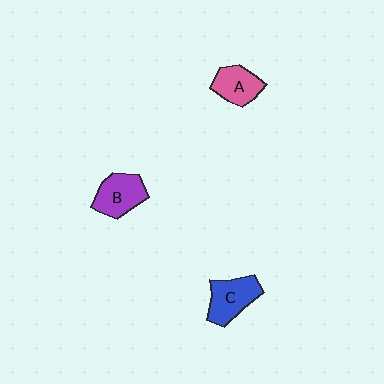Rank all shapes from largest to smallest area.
From largest to smallest: C (blue), B (purple), A (pink).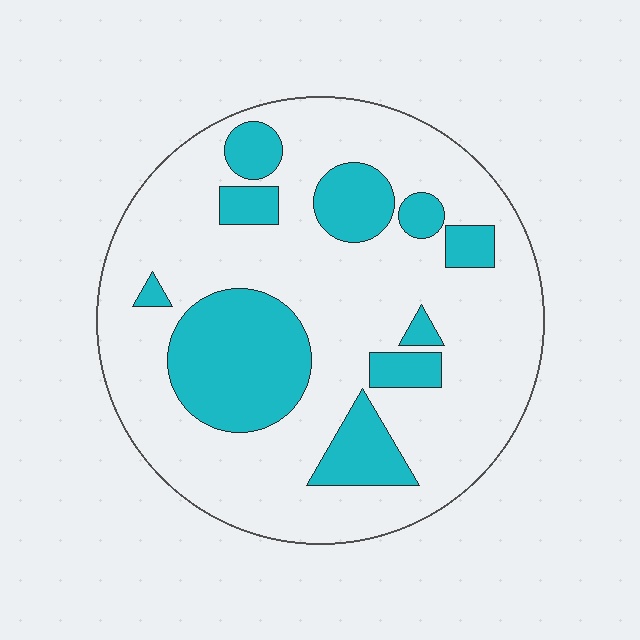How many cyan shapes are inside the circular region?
10.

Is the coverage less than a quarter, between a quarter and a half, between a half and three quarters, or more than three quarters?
Between a quarter and a half.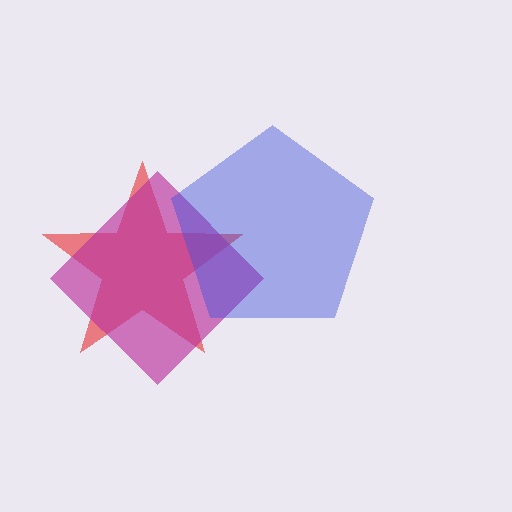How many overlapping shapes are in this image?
There are 3 overlapping shapes in the image.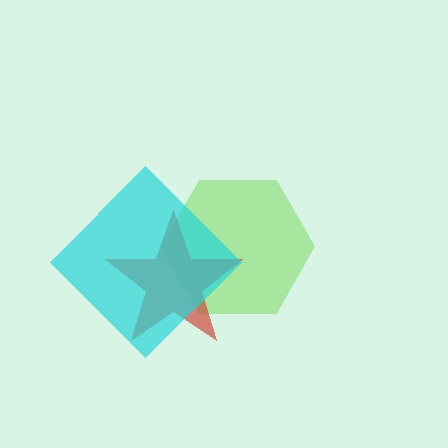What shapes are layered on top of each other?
The layered shapes are: a lime hexagon, a red star, a cyan diamond.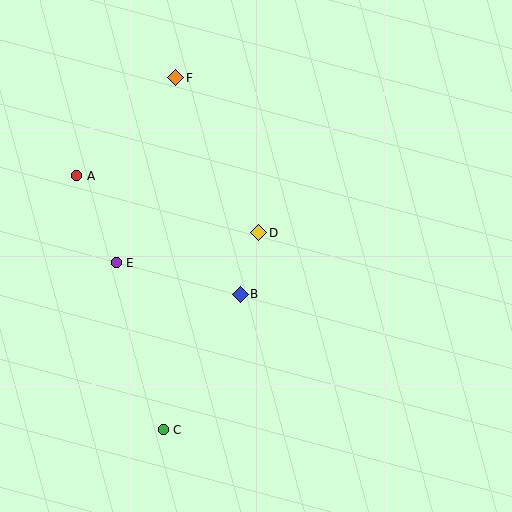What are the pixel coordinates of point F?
Point F is at (176, 78).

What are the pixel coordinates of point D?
Point D is at (259, 233).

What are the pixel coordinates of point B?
Point B is at (240, 295).